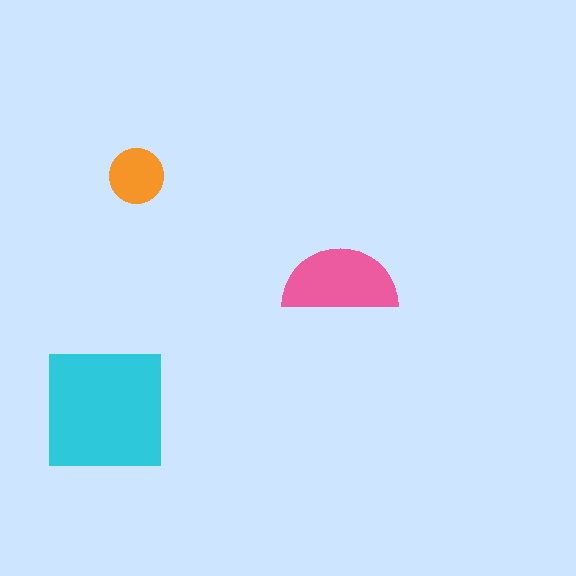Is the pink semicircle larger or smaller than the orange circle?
Larger.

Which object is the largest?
The cyan square.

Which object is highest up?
The orange circle is topmost.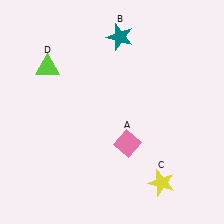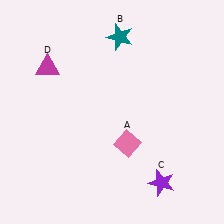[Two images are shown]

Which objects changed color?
C changed from yellow to purple. D changed from lime to magenta.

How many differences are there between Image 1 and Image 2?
There are 2 differences between the two images.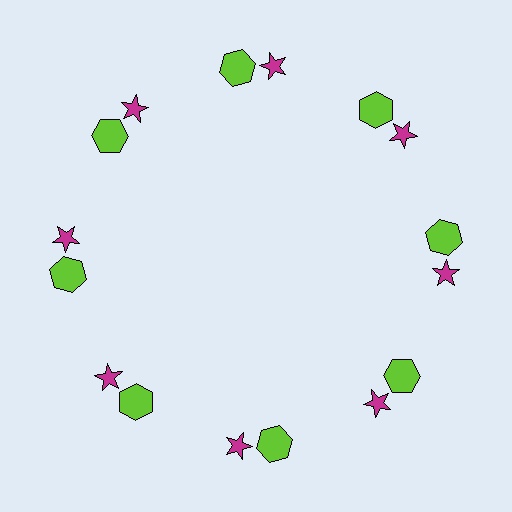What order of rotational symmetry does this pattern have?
This pattern has 8-fold rotational symmetry.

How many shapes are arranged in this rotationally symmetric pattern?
There are 16 shapes, arranged in 8 groups of 2.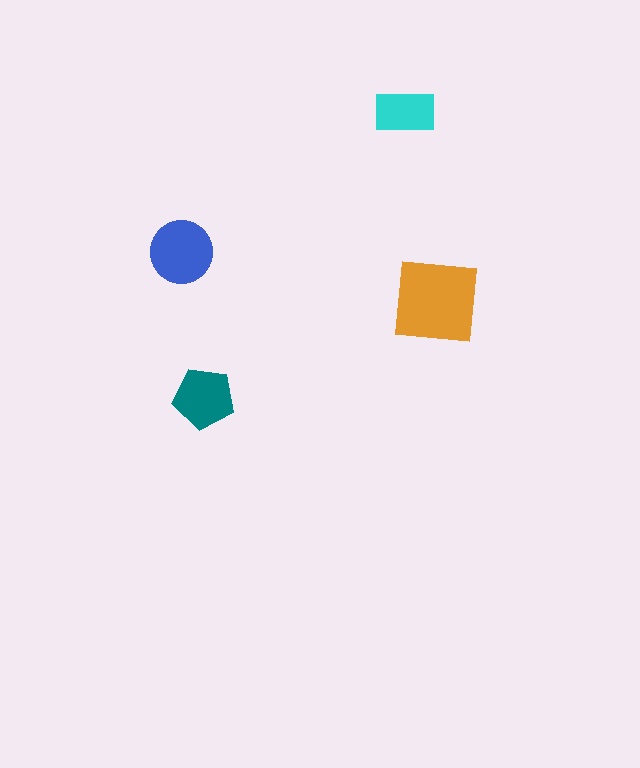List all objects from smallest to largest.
The cyan rectangle, the teal pentagon, the blue circle, the orange square.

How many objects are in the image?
There are 4 objects in the image.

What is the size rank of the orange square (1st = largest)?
1st.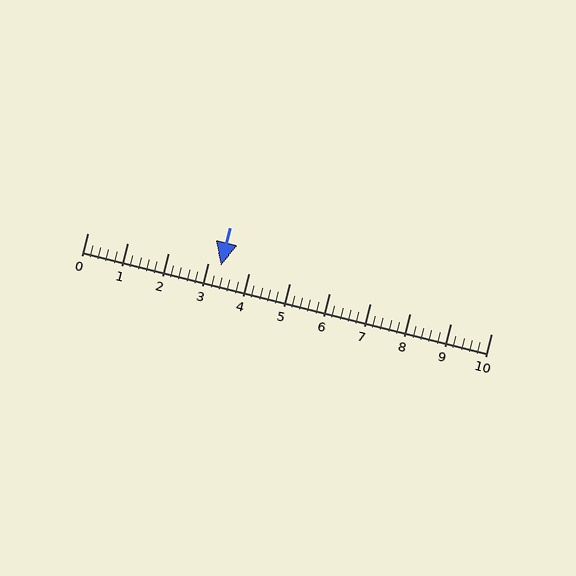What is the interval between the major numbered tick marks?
The major tick marks are spaced 1 units apart.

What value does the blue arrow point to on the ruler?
The blue arrow points to approximately 3.3.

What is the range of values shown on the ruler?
The ruler shows values from 0 to 10.